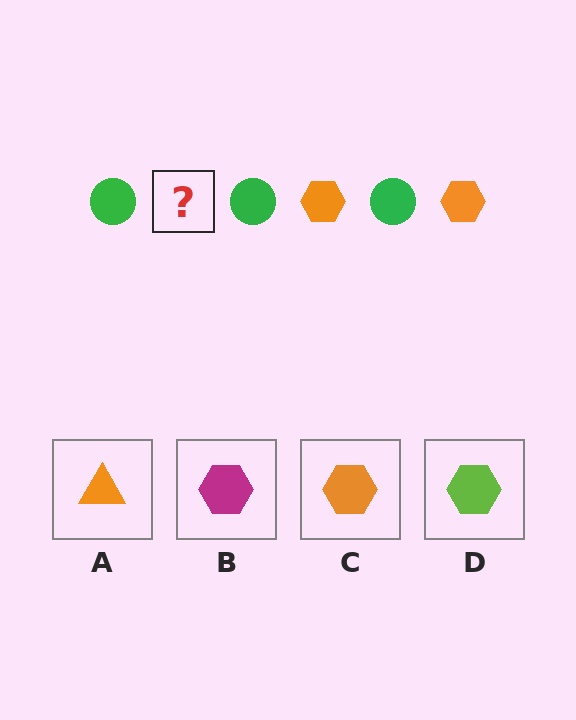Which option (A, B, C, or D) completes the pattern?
C.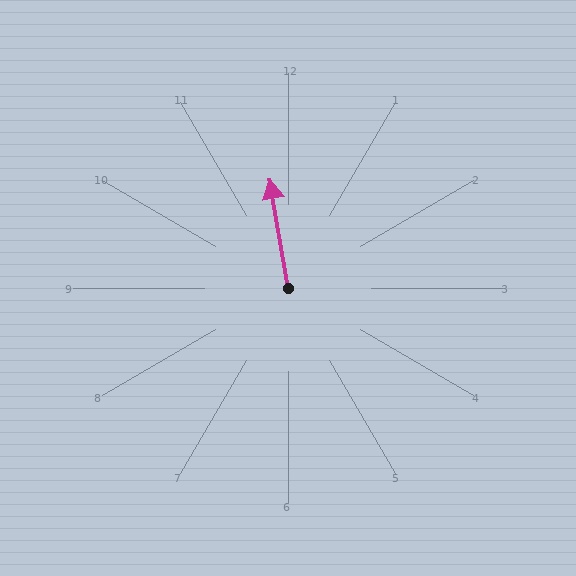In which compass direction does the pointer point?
North.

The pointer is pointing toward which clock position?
Roughly 12 o'clock.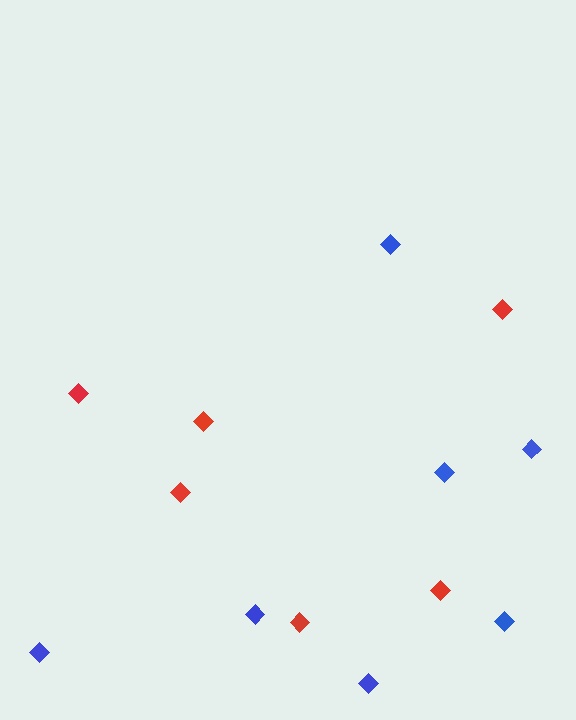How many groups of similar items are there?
There are 2 groups: one group of red diamonds (6) and one group of blue diamonds (7).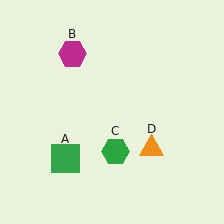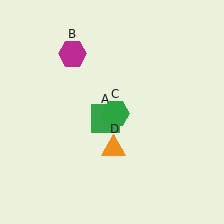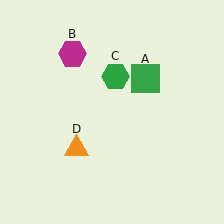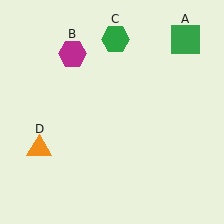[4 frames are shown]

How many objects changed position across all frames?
3 objects changed position: green square (object A), green hexagon (object C), orange triangle (object D).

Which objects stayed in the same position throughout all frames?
Magenta hexagon (object B) remained stationary.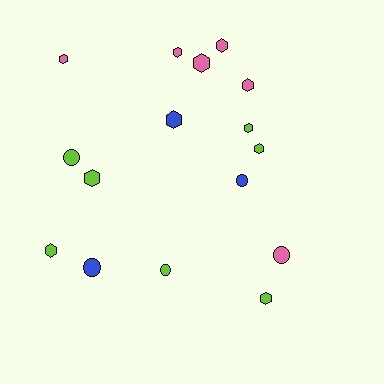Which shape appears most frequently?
Hexagon, with 11 objects.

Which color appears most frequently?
Lime, with 7 objects.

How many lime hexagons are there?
There are 5 lime hexagons.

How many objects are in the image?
There are 16 objects.